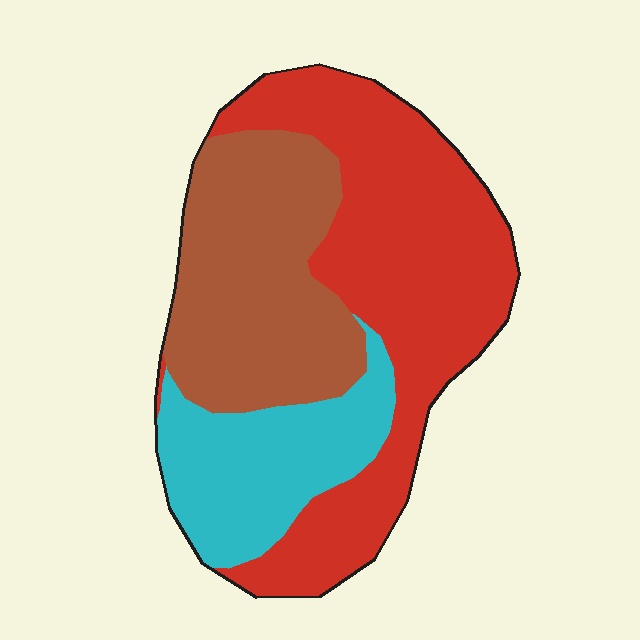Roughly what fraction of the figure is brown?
Brown covers 32% of the figure.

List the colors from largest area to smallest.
From largest to smallest: red, brown, cyan.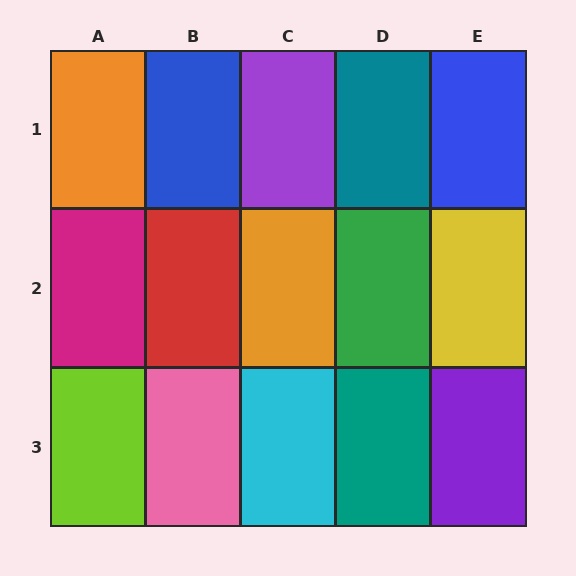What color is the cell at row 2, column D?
Green.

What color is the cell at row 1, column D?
Teal.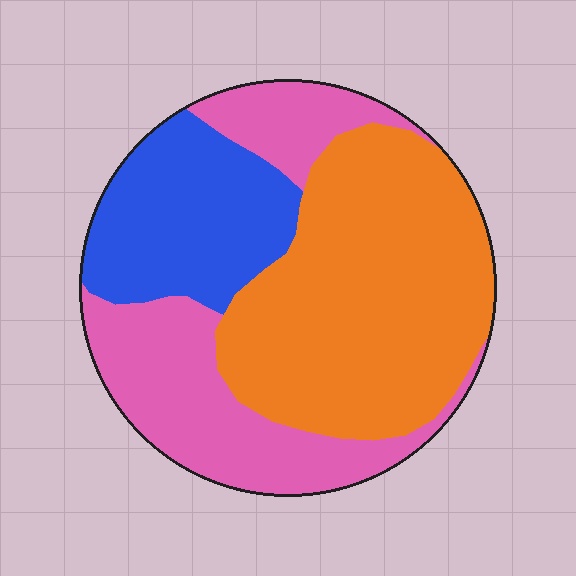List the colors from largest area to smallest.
From largest to smallest: orange, pink, blue.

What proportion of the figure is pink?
Pink takes up between a sixth and a third of the figure.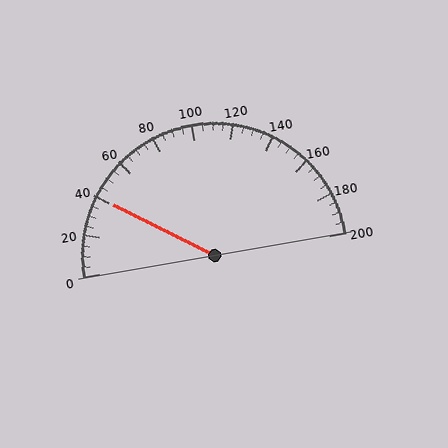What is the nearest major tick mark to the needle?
The nearest major tick mark is 40.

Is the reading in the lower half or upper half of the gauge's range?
The reading is in the lower half of the range (0 to 200).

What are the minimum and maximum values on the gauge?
The gauge ranges from 0 to 200.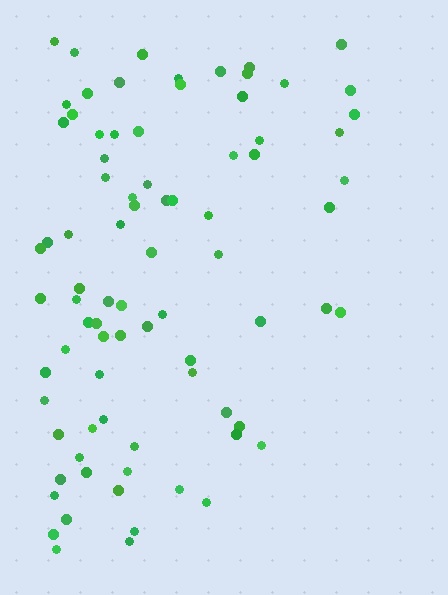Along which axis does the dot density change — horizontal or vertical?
Horizontal.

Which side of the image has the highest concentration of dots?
The left.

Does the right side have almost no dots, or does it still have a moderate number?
Still a moderate number, just noticeably fewer than the left.